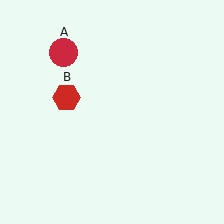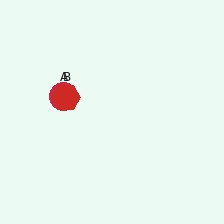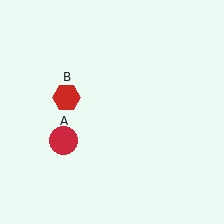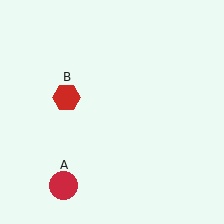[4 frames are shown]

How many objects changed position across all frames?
1 object changed position: red circle (object A).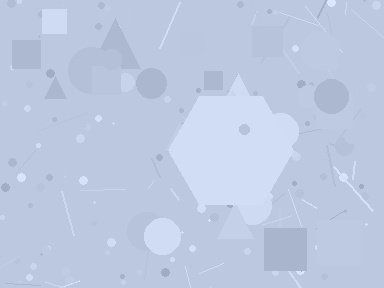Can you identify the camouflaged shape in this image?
The camouflaged shape is a hexagon.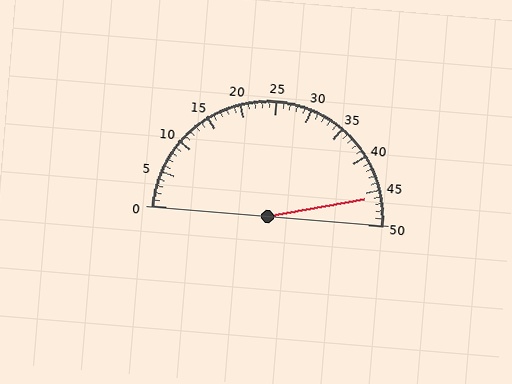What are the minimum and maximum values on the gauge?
The gauge ranges from 0 to 50.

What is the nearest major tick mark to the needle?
The nearest major tick mark is 45.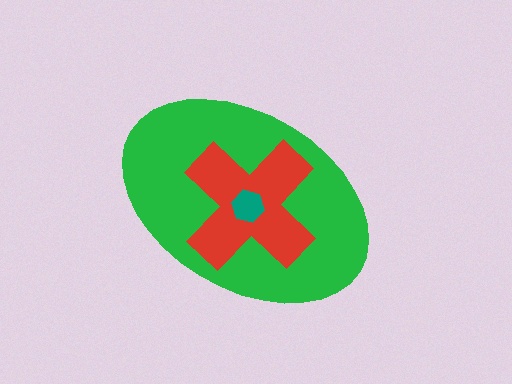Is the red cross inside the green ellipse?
Yes.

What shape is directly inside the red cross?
The teal hexagon.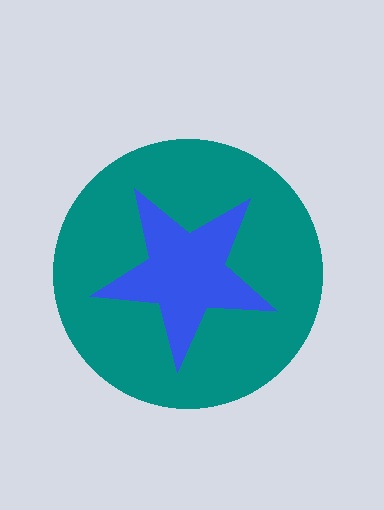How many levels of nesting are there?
2.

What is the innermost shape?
The blue star.